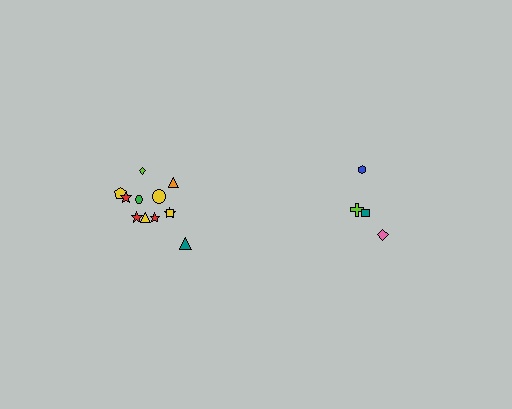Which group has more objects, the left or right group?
The left group.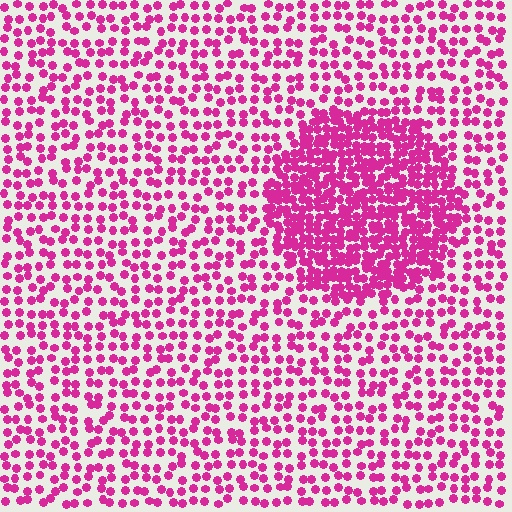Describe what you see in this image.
The image contains small magenta elements arranged at two different densities. A circle-shaped region is visible where the elements are more densely packed than the surrounding area.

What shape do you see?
I see a circle.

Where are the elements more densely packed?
The elements are more densely packed inside the circle boundary.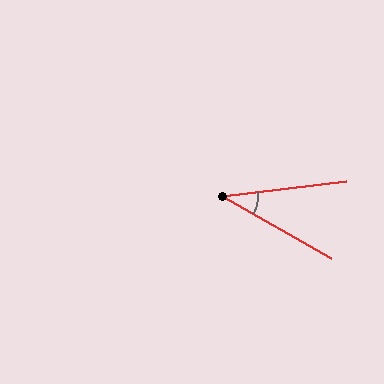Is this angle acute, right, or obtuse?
It is acute.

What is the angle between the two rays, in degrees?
Approximately 36 degrees.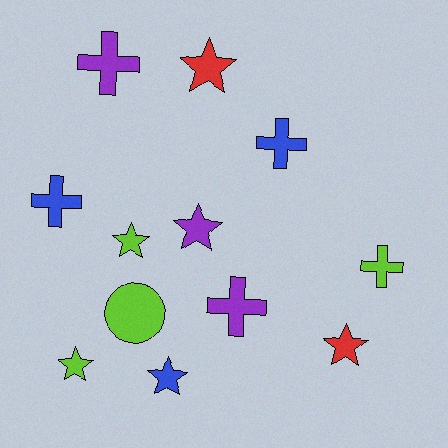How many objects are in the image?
There are 12 objects.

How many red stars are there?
There are 2 red stars.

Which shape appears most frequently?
Star, with 6 objects.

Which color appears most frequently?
Lime, with 4 objects.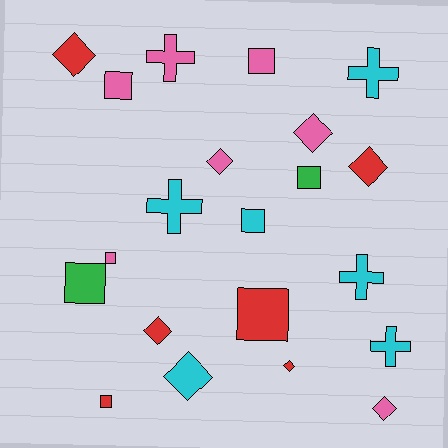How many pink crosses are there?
There is 1 pink cross.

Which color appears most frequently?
Pink, with 7 objects.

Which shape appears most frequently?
Square, with 8 objects.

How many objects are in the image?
There are 21 objects.